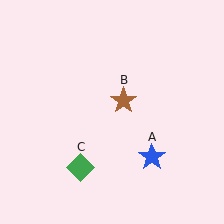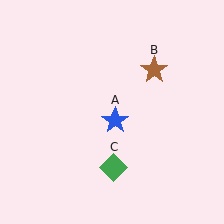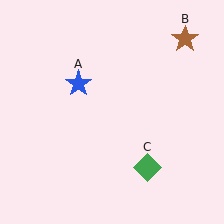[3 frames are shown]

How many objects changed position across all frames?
3 objects changed position: blue star (object A), brown star (object B), green diamond (object C).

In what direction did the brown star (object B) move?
The brown star (object B) moved up and to the right.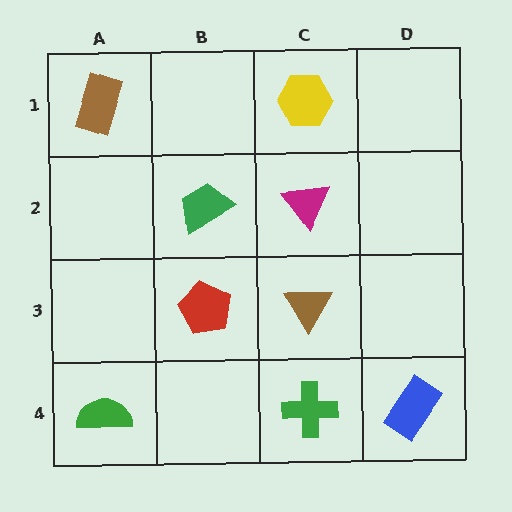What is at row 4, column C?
A green cross.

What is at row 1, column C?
A yellow hexagon.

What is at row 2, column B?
A green trapezoid.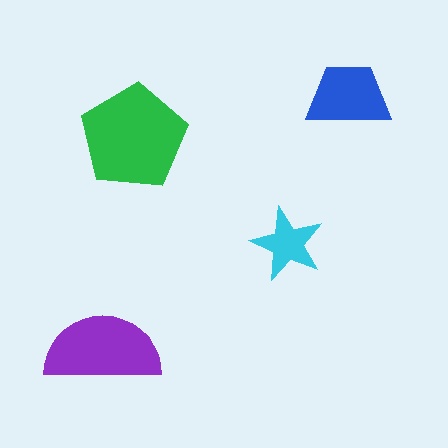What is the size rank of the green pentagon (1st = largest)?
1st.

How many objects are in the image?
There are 4 objects in the image.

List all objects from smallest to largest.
The cyan star, the blue trapezoid, the purple semicircle, the green pentagon.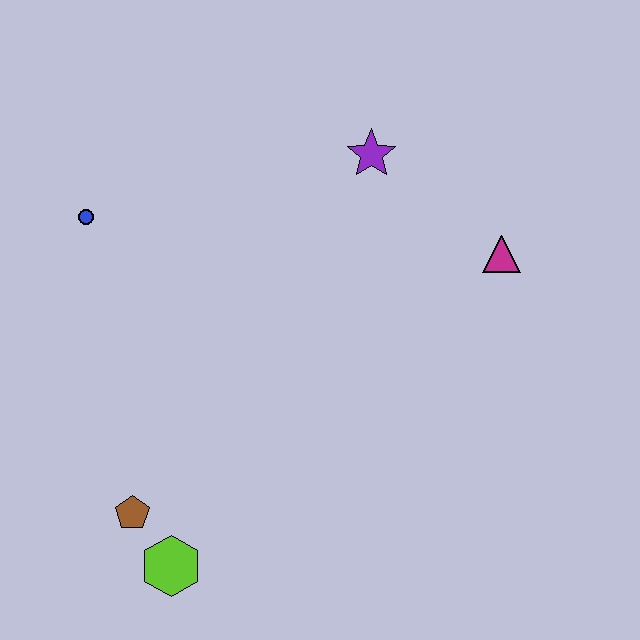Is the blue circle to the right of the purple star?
No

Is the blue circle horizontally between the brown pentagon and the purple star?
No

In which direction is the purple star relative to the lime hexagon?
The purple star is above the lime hexagon.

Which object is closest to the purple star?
The magenta triangle is closest to the purple star.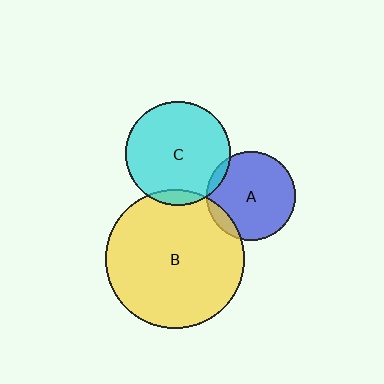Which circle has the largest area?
Circle B (yellow).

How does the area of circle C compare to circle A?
Approximately 1.4 times.